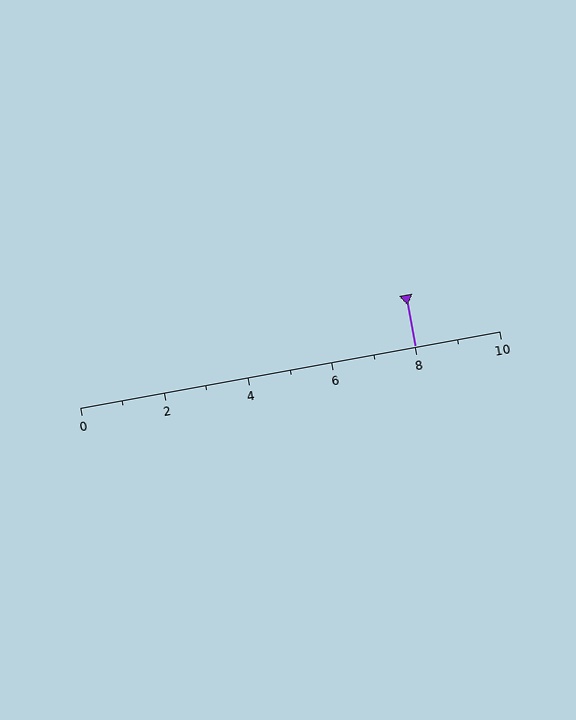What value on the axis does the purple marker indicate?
The marker indicates approximately 8.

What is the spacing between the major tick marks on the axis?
The major ticks are spaced 2 apart.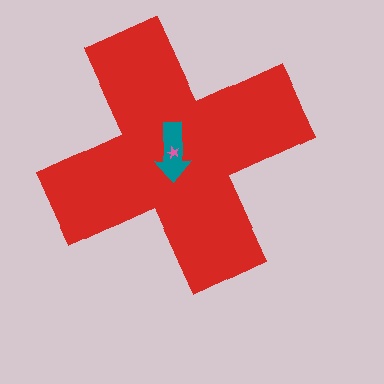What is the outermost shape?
The red cross.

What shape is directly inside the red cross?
The teal arrow.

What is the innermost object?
The pink star.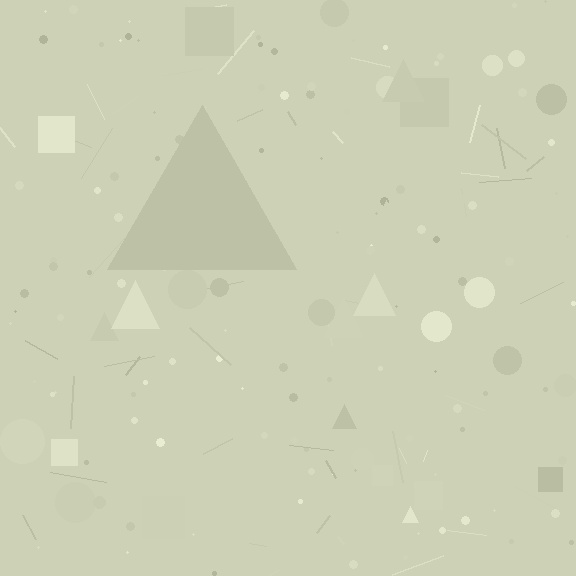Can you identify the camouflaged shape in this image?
The camouflaged shape is a triangle.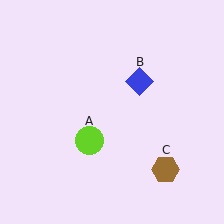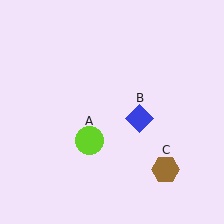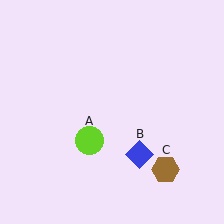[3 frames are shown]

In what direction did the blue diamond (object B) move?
The blue diamond (object B) moved down.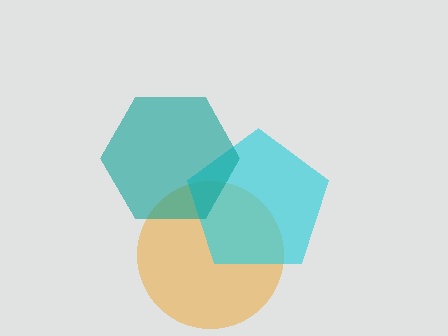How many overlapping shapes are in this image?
There are 3 overlapping shapes in the image.